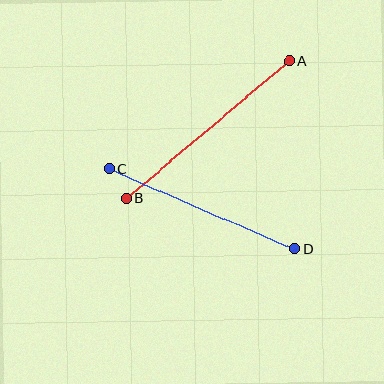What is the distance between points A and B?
The distance is approximately 213 pixels.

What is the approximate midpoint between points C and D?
The midpoint is at approximately (202, 209) pixels.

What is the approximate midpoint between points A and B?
The midpoint is at approximately (208, 130) pixels.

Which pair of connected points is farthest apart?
Points A and B are farthest apart.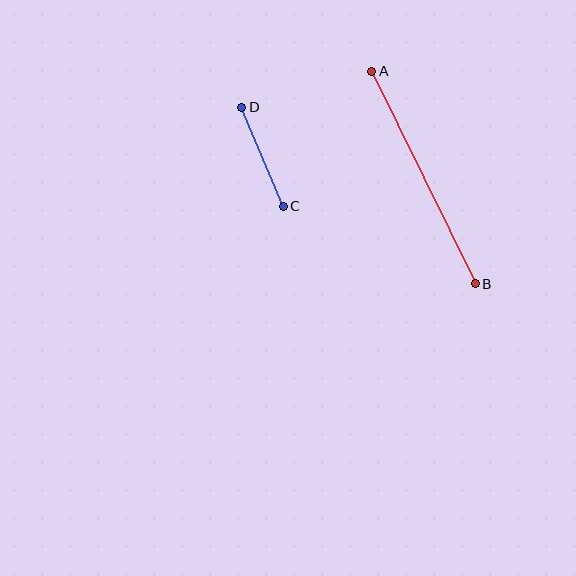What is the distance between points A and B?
The distance is approximately 236 pixels.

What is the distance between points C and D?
The distance is approximately 107 pixels.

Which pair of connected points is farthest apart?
Points A and B are farthest apart.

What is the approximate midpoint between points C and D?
The midpoint is at approximately (262, 157) pixels.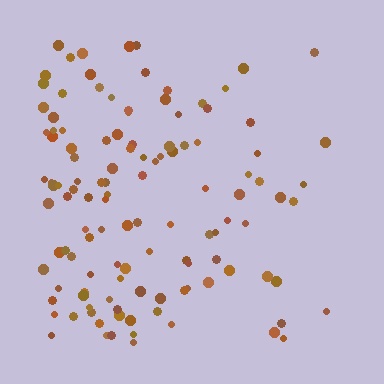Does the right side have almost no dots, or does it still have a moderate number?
Still a moderate number, just noticeably fewer than the left.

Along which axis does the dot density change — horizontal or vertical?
Horizontal.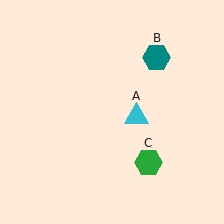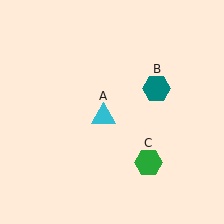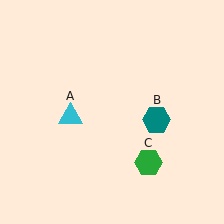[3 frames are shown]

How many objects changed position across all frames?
2 objects changed position: cyan triangle (object A), teal hexagon (object B).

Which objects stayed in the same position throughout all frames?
Green hexagon (object C) remained stationary.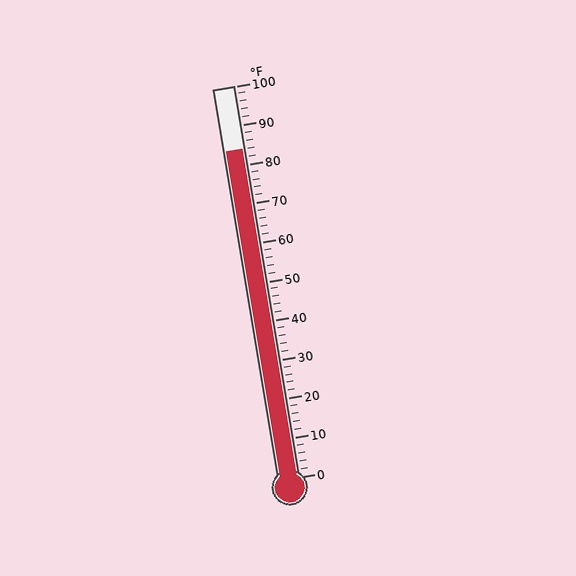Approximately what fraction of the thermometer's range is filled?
The thermometer is filled to approximately 85% of its range.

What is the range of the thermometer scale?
The thermometer scale ranges from 0°F to 100°F.